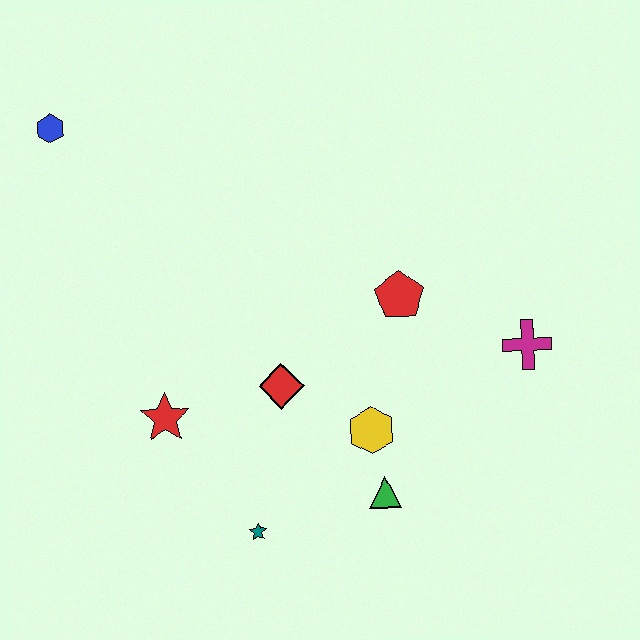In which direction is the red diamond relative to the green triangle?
The red diamond is above the green triangle.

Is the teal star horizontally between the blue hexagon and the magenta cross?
Yes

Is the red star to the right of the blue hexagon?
Yes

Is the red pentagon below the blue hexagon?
Yes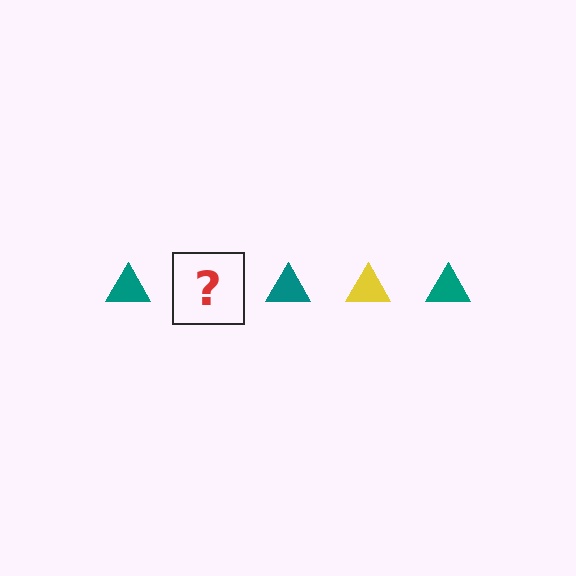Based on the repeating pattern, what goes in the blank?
The blank should be a yellow triangle.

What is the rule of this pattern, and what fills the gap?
The rule is that the pattern cycles through teal, yellow triangles. The gap should be filled with a yellow triangle.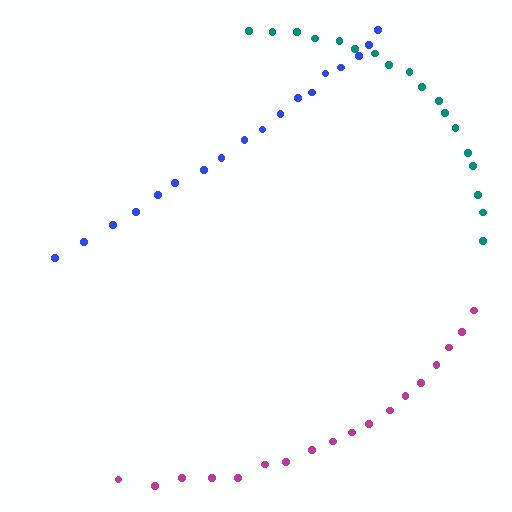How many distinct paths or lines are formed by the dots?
There are 3 distinct paths.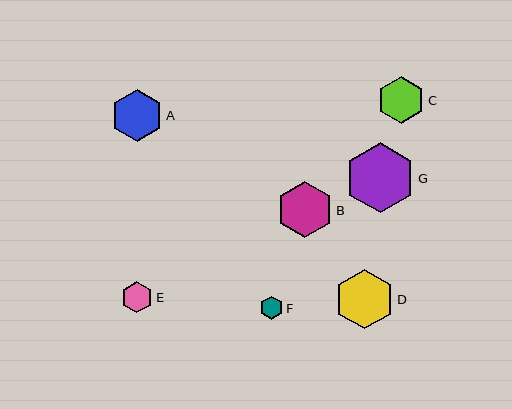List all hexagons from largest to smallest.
From largest to smallest: G, D, B, A, C, E, F.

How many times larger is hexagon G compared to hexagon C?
Hexagon G is approximately 1.5 times the size of hexagon C.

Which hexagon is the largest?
Hexagon G is the largest with a size of approximately 70 pixels.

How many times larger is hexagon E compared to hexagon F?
Hexagon E is approximately 1.4 times the size of hexagon F.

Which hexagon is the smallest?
Hexagon F is the smallest with a size of approximately 23 pixels.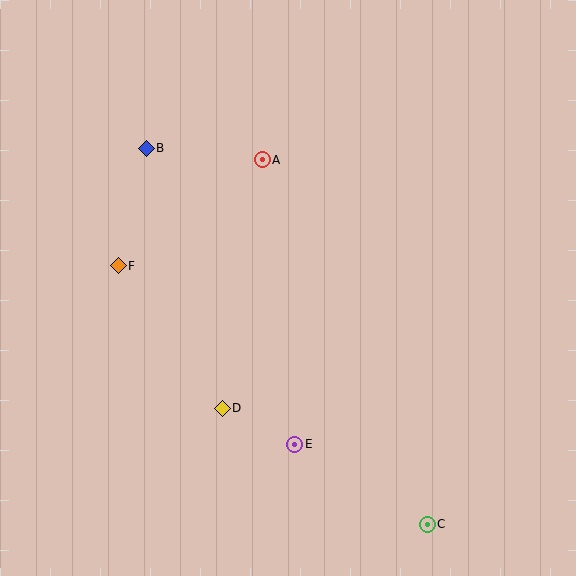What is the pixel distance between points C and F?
The distance between C and F is 403 pixels.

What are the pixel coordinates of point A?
Point A is at (262, 160).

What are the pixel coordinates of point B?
Point B is at (146, 148).